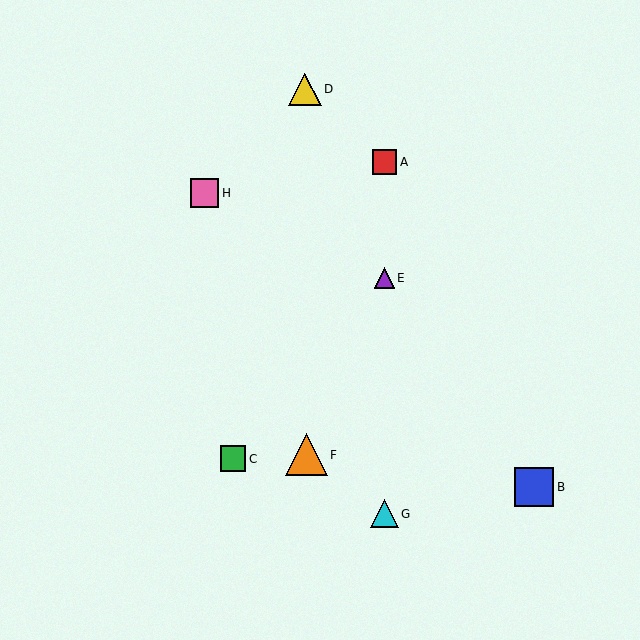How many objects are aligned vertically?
3 objects (A, E, G) are aligned vertically.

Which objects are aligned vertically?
Objects A, E, G are aligned vertically.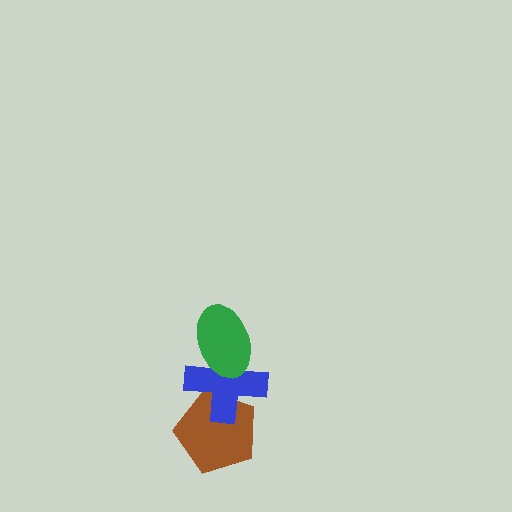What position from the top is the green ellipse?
The green ellipse is 1st from the top.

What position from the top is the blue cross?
The blue cross is 2nd from the top.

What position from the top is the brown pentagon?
The brown pentagon is 3rd from the top.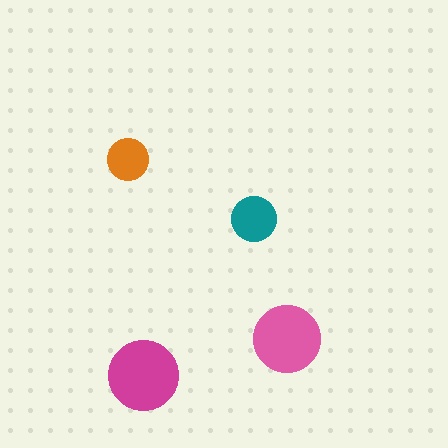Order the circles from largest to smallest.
the magenta one, the pink one, the teal one, the orange one.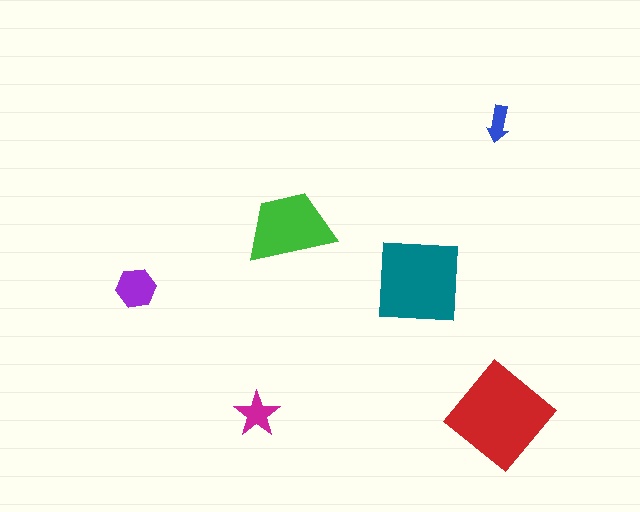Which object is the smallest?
The blue arrow.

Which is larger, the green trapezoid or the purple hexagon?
The green trapezoid.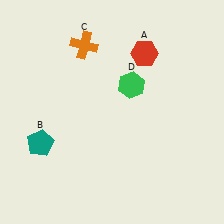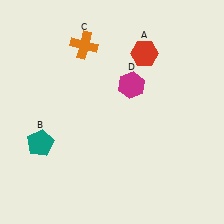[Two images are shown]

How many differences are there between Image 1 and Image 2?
There is 1 difference between the two images.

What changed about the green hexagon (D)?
In Image 1, D is green. In Image 2, it changed to magenta.